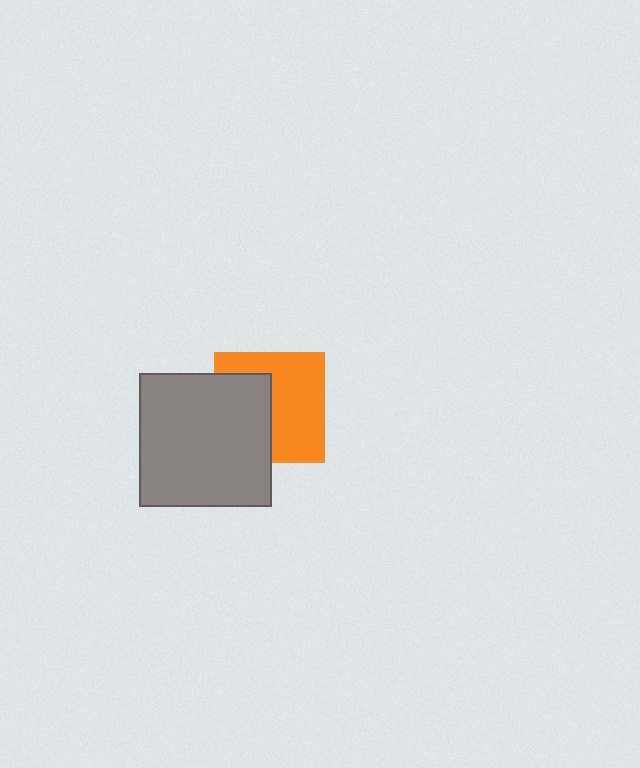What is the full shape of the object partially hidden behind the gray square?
The partially hidden object is an orange square.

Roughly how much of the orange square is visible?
About half of it is visible (roughly 58%).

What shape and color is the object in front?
The object in front is a gray square.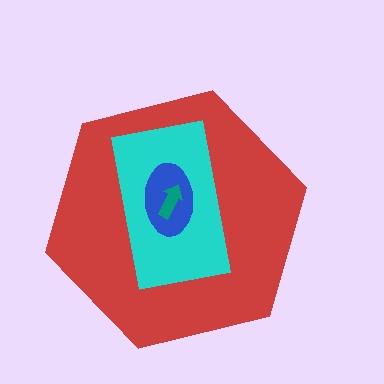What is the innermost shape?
The teal arrow.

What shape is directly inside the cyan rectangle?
The blue ellipse.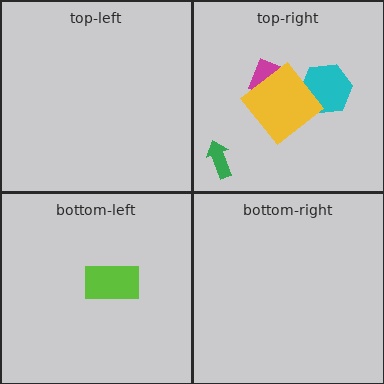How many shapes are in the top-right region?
4.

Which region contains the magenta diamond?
The top-right region.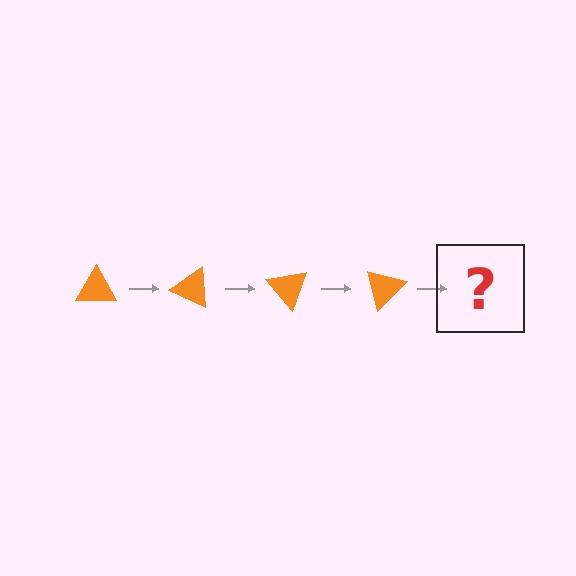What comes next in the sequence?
The next element should be an orange triangle rotated 100 degrees.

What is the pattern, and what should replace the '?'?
The pattern is that the triangle rotates 25 degrees each step. The '?' should be an orange triangle rotated 100 degrees.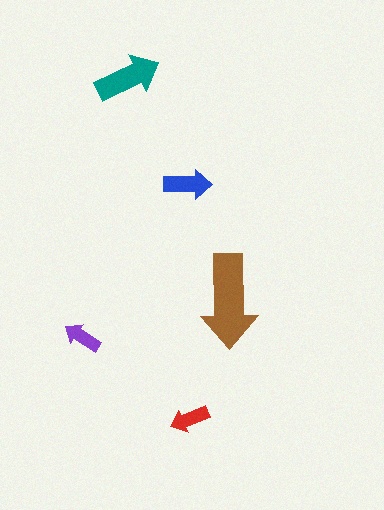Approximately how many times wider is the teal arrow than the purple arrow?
About 1.5 times wider.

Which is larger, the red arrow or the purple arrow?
The red one.